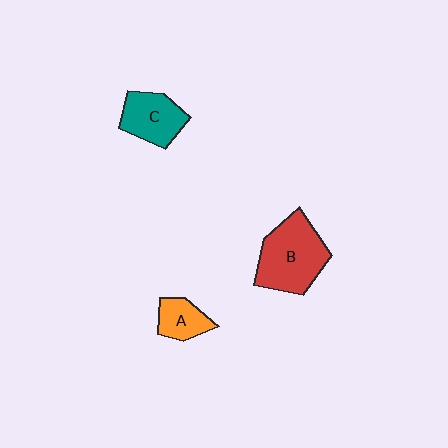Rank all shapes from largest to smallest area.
From largest to smallest: B (red), C (teal), A (orange).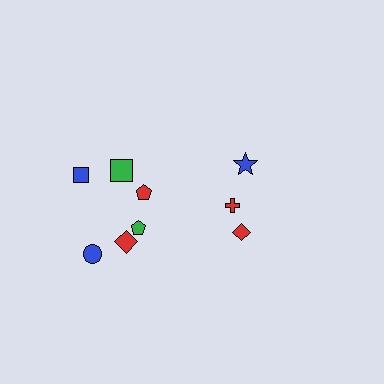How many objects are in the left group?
There are 6 objects.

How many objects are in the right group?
There are 3 objects.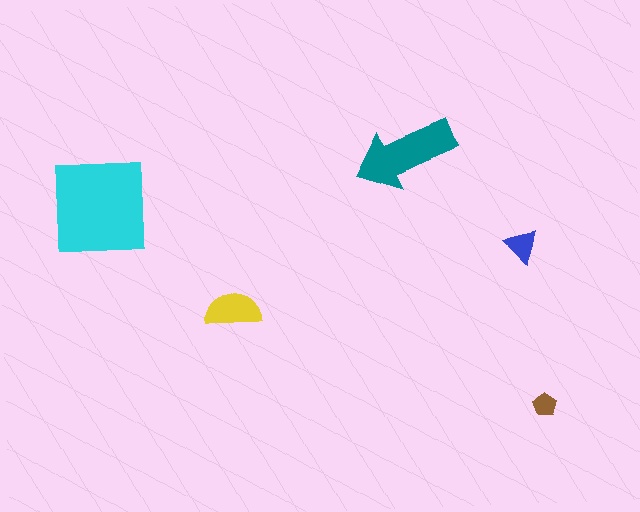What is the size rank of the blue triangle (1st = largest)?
4th.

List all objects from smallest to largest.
The brown pentagon, the blue triangle, the yellow semicircle, the teal arrow, the cyan square.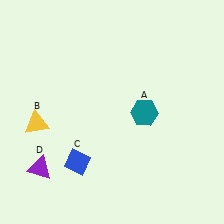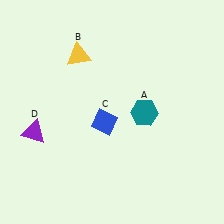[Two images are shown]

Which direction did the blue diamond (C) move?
The blue diamond (C) moved up.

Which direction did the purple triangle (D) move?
The purple triangle (D) moved up.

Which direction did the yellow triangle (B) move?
The yellow triangle (B) moved up.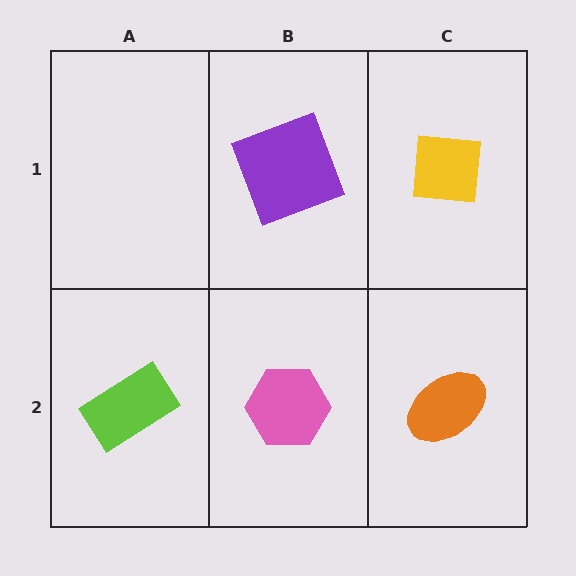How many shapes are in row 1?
2 shapes.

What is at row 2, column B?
A pink hexagon.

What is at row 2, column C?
An orange ellipse.